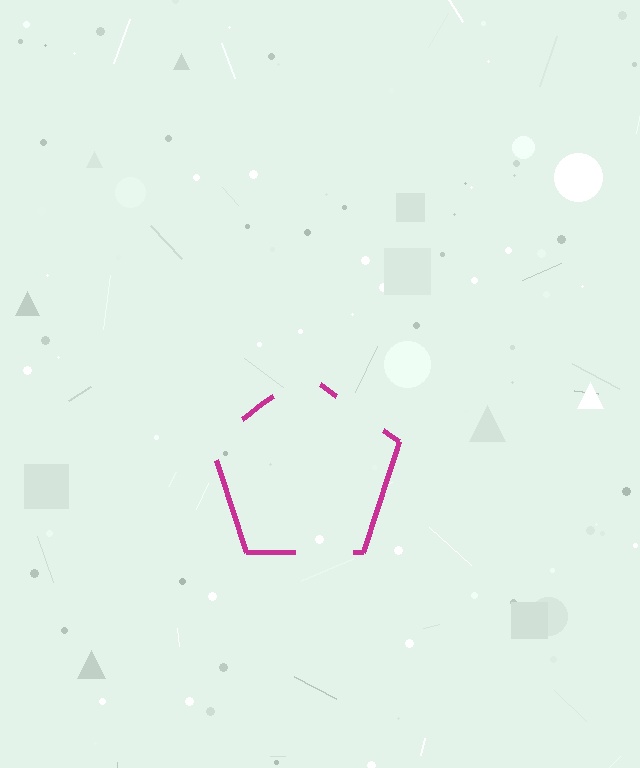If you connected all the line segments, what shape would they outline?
They would outline a pentagon.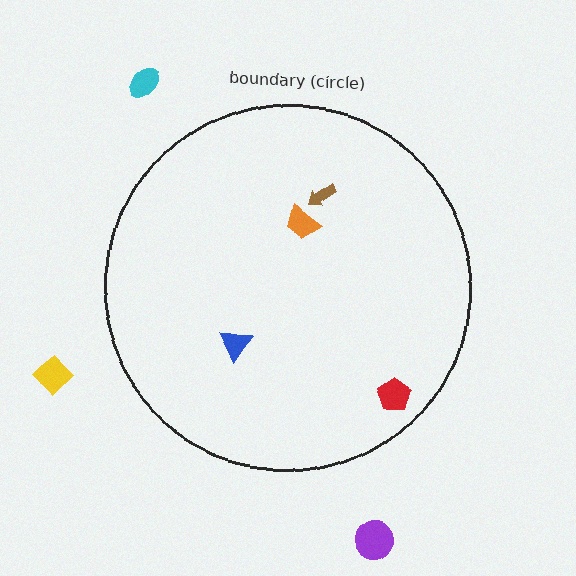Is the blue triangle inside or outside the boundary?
Inside.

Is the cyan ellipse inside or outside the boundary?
Outside.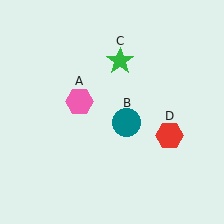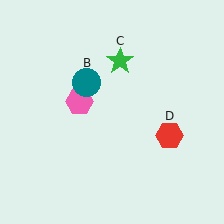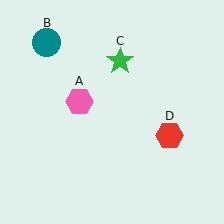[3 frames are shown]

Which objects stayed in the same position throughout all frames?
Pink hexagon (object A) and green star (object C) and red hexagon (object D) remained stationary.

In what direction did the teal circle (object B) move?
The teal circle (object B) moved up and to the left.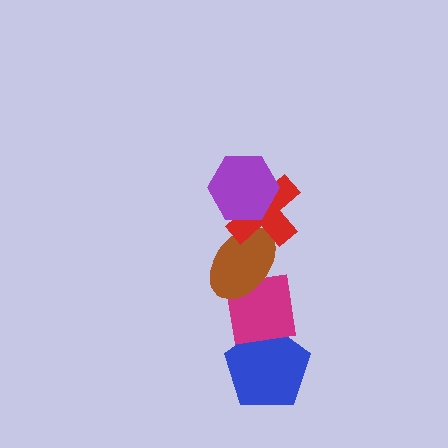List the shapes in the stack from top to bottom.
From top to bottom: the purple hexagon, the red cross, the brown ellipse, the magenta square, the blue pentagon.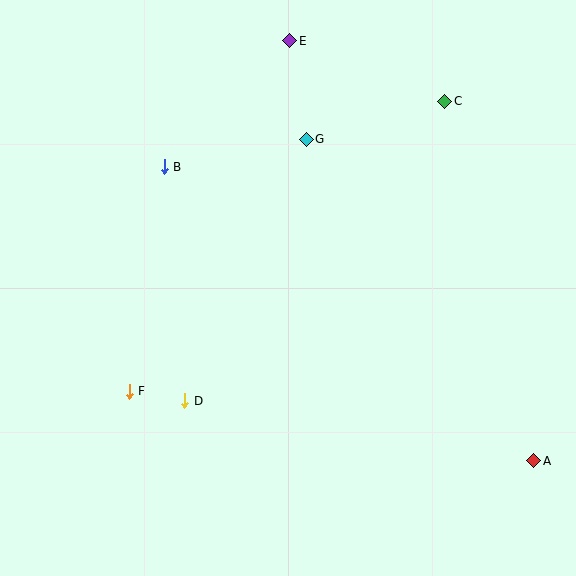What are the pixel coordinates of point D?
Point D is at (185, 401).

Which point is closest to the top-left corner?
Point B is closest to the top-left corner.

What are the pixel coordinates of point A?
Point A is at (534, 461).